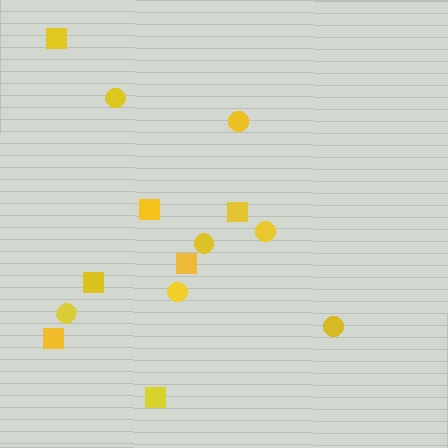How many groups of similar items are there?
There are 2 groups: one group of squares (7) and one group of circles (7).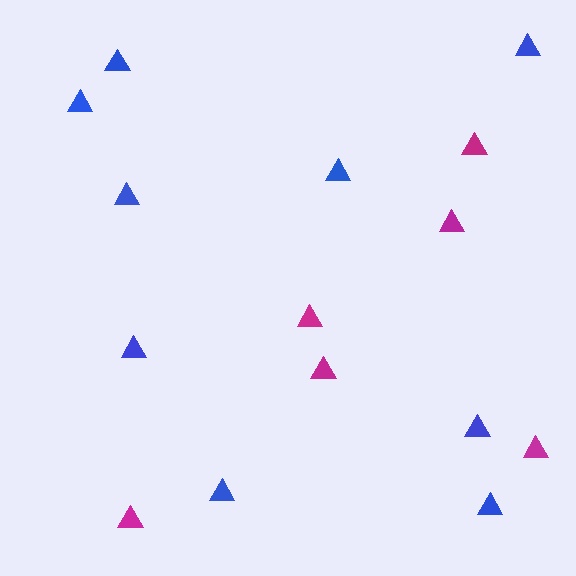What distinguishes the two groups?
There are 2 groups: one group of magenta triangles (6) and one group of blue triangles (9).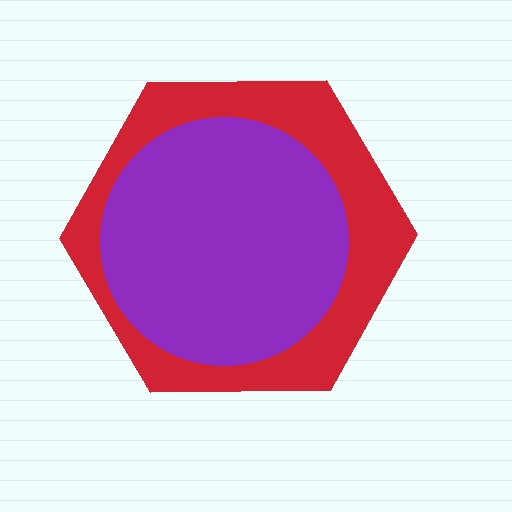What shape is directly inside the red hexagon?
The purple circle.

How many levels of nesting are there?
2.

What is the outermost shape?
The red hexagon.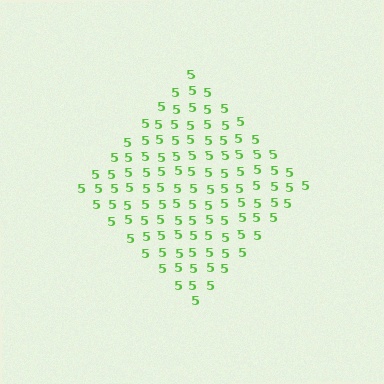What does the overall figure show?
The overall figure shows a diamond.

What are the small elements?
The small elements are digit 5's.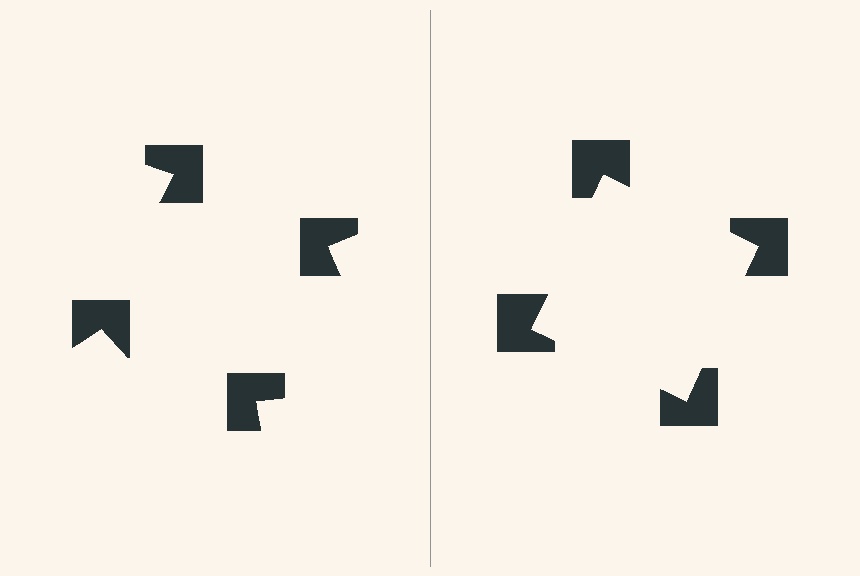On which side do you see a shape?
An illusory square appears on the right side. On the left side the wedge cuts are rotated, so no coherent shape forms.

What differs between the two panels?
The notched squares are positioned identically on both sides; only the wedge orientations differ. On the right they align to a square; on the left they are misaligned.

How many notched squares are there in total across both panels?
8 — 4 on each side.